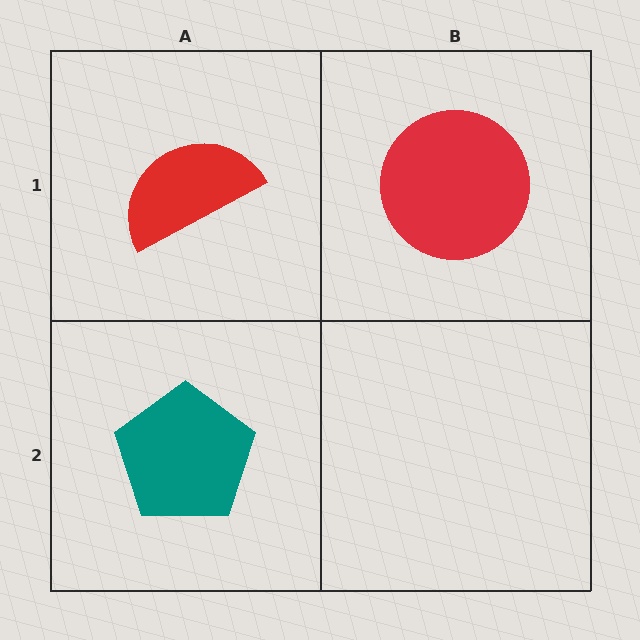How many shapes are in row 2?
1 shape.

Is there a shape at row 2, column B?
No, that cell is empty.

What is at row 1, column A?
A red semicircle.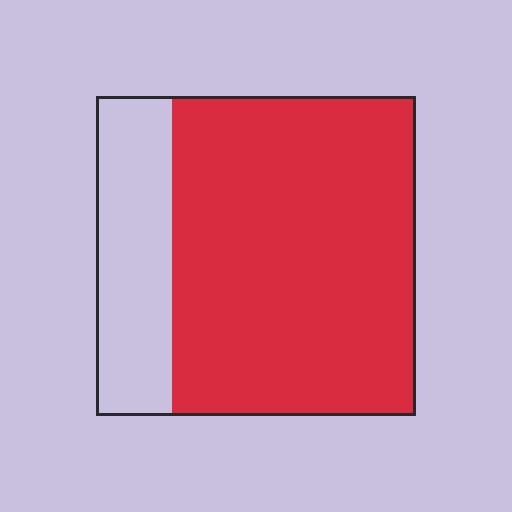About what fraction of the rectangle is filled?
About three quarters (3/4).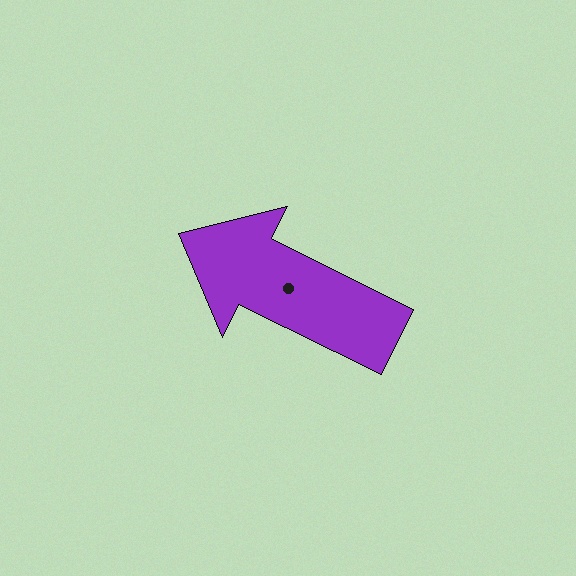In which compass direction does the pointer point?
Northwest.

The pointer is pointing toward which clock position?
Roughly 10 o'clock.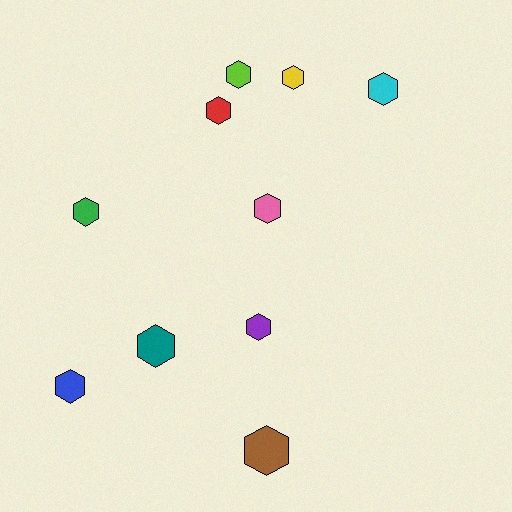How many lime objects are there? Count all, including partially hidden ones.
There is 1 lime object.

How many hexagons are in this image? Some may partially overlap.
There are 10 hexagons.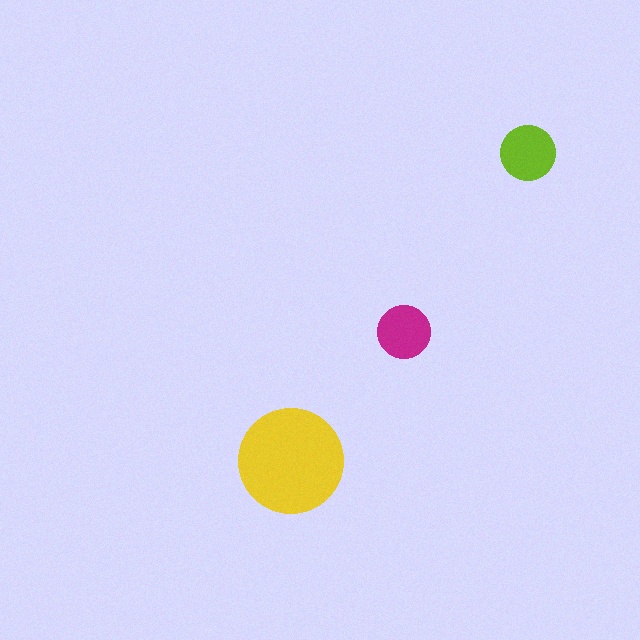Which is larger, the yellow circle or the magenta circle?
The yellow one.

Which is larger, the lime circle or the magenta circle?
The lime one.